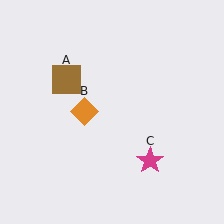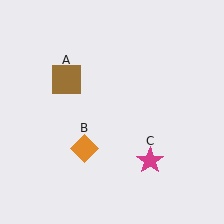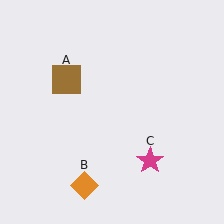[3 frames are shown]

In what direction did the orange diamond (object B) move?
The orange diamond (object B) moved down.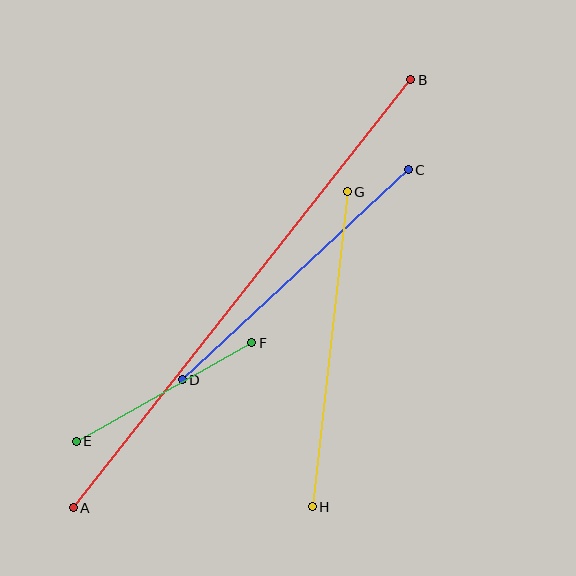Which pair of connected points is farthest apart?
Points A and B are farthest apart.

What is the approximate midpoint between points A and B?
The midpoint is at approximately (242, 294) pixels.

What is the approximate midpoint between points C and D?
The midpoint is at approximately (295, 275) pixels.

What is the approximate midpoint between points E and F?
The midpoint is at approximately (164, 392) pixels.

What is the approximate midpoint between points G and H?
The midpoint is at approximately (330, 349) pixels.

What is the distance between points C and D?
The distance is approximately 308 pixels.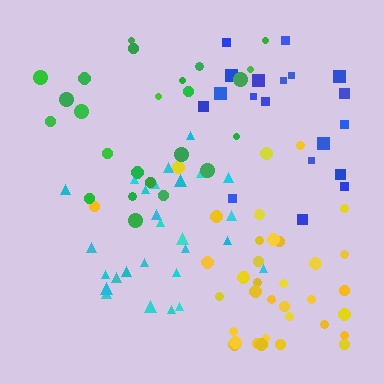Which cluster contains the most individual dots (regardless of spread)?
Yellow (35).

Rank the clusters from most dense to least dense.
cyan, yellow, green, blue.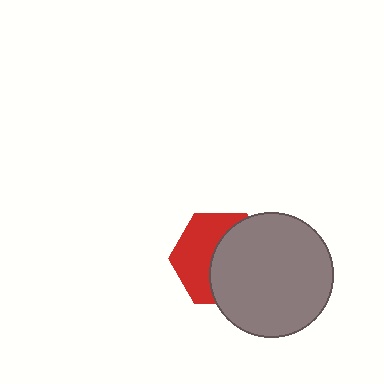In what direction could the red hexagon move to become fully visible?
The red hexagon could move left. That would shift it out from behind the gray circle entirely.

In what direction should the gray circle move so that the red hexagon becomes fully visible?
The gray circle should move right. That is the shortest direction to clear the overlap and leave the red hexagon fully visible.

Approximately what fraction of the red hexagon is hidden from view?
Roughly 53% of the red hexagon is hidden behind the gray circle.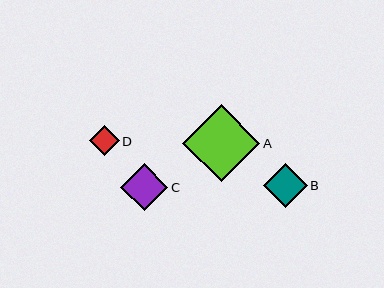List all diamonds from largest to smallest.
From largest to smallest: A, C, B, D.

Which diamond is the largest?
Diamond A is the largest with a size of approximately 77 pixels.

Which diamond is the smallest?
Diamond D is the smallest with a size of approximately 30 pixels.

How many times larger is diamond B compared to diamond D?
Diamond B is approximately 1.5 times the size of diamond D.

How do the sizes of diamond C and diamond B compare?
Diamond C and diamond B are approximately the same size.